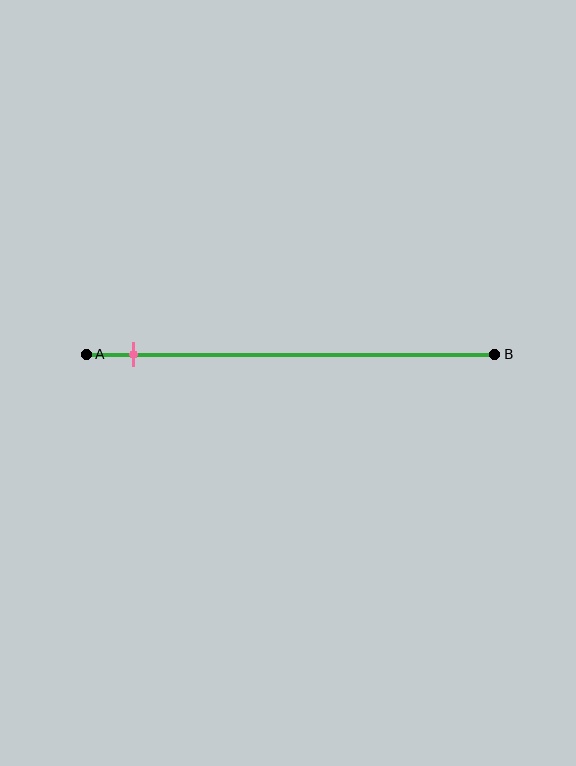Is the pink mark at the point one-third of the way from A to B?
No, the mark is at about 10% from A, not at the 33% one-third point.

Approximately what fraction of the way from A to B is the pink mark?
The pink mark is approximately 10% of the way from A to B.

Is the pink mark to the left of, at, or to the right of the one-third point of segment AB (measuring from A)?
The pink mark is to the left of the one-third point of segment AB.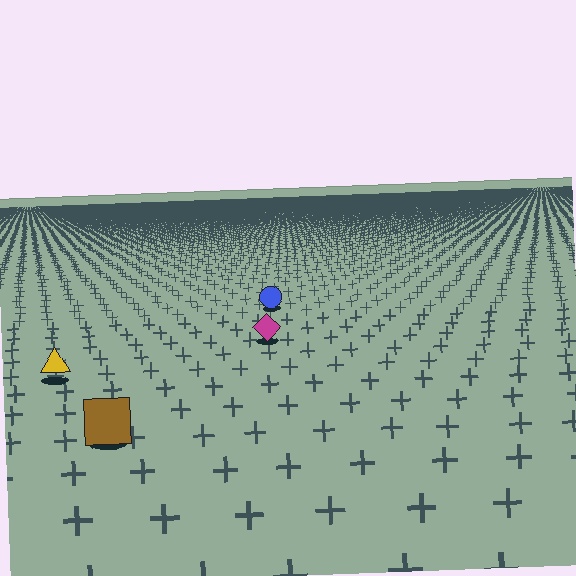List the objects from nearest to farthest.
From nearest to farthest: the brown square, the yellow triangle, the magenta diamond, the blue circle.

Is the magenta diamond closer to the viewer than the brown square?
No. The brown square is closer — you can tell from the texture gradient: the ground texture is coarser near it.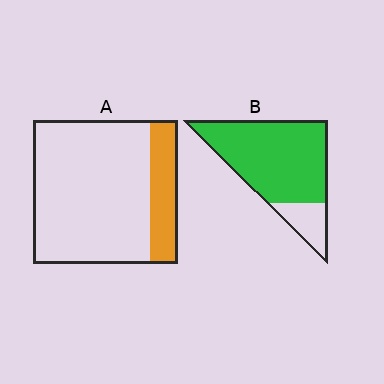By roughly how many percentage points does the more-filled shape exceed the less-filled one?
By roughly 65 percentage points (B over A).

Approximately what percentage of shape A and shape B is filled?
A is approximately 20% and B is approximately 80%.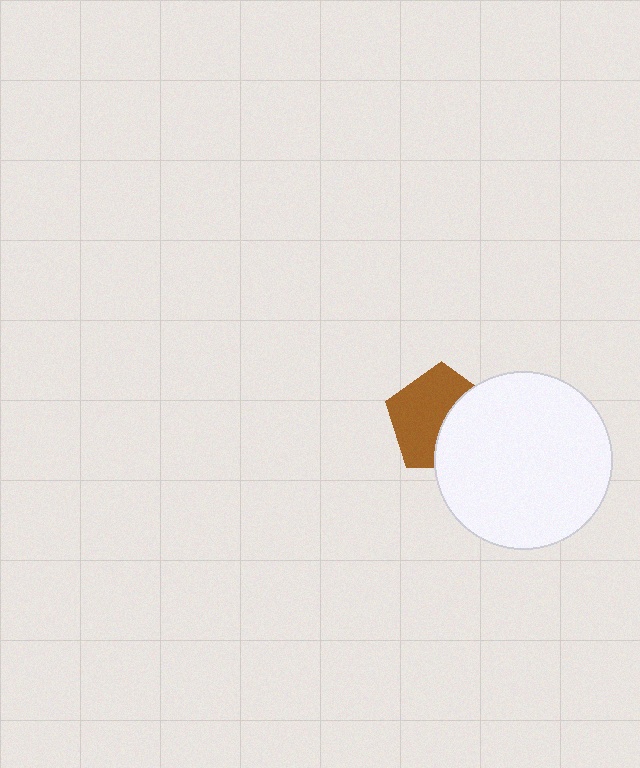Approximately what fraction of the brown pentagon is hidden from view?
Roughly 41% of the brown pentagon is hidden behind the white circle.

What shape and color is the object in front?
The object in front is a white circle.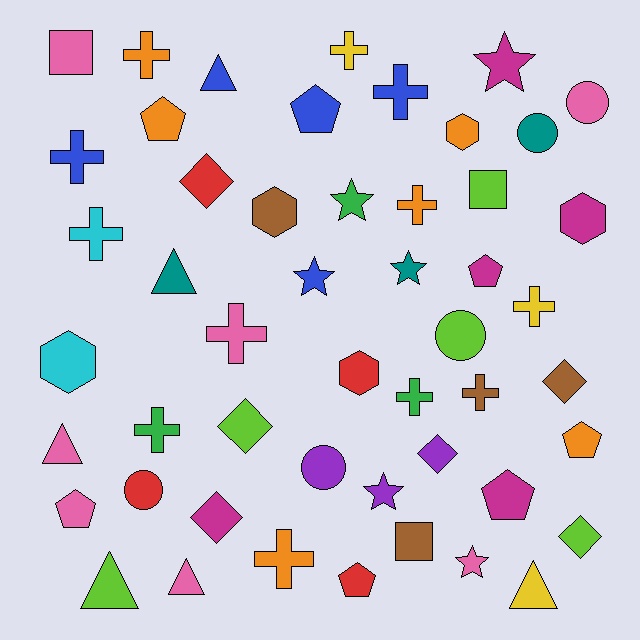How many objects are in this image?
There are 50 objects.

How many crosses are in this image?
There are 12 crosses.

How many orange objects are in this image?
There are 6 orange objects.